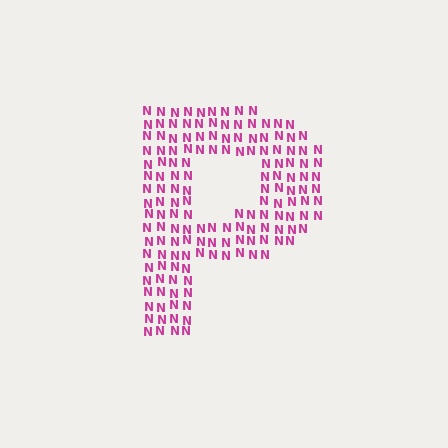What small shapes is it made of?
It is made of small letter N's.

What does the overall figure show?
The overall figure shows the letter P.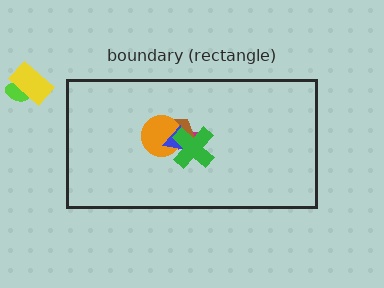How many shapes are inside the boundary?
5 inside, 2 outside.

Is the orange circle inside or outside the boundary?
Inside.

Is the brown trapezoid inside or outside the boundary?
Inside.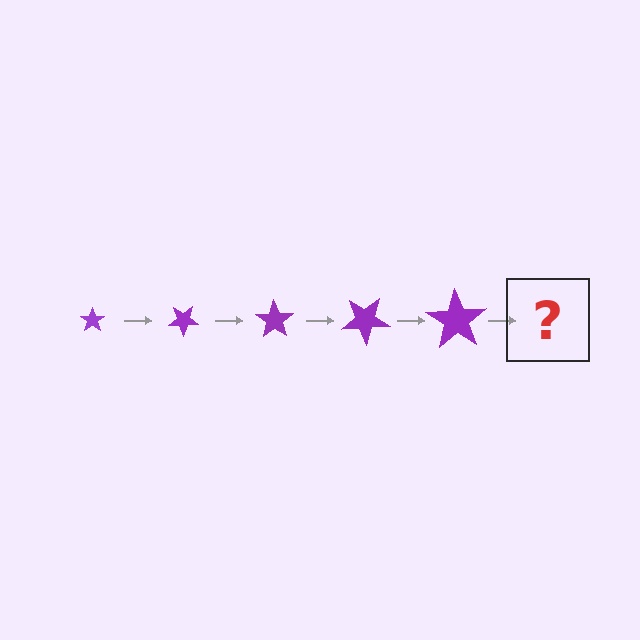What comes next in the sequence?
The next element should be a star, larger than the previous one and rotated 175 degrees from the start.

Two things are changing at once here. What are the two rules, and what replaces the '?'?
The two rules are that the star grows larger each step and it rotates 35 degrees each step. The '?' should be a star, larger than the previous one and rotated 175 degrees from the start.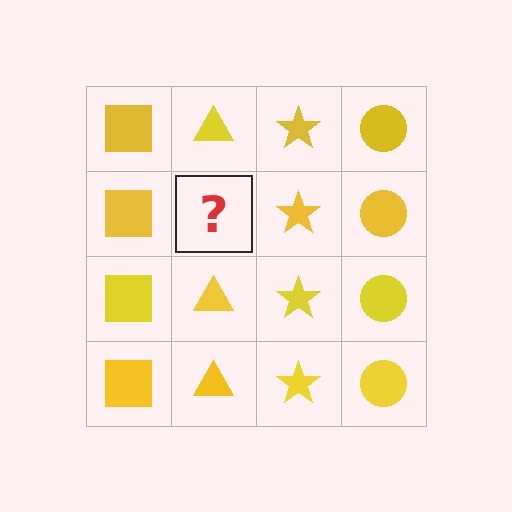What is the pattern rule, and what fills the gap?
The rule is that each column has a consistent shape. The gap should be filled with a yellow triangle.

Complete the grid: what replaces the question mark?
The question mark should be replaced with a yellow triangle.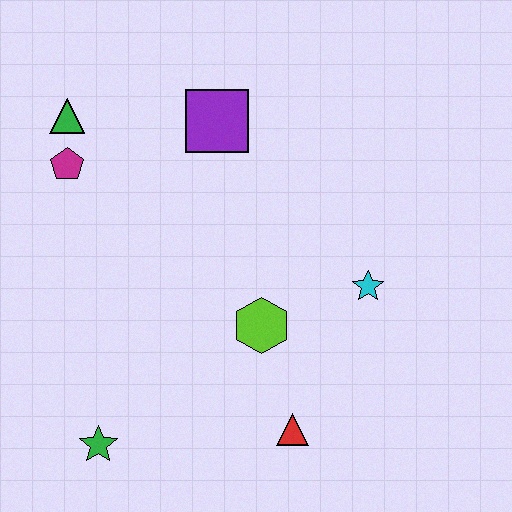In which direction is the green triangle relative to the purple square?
The green triangle is to the left of the purple square.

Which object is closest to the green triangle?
The magenta pentagon is closest to the green triangle.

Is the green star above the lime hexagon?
No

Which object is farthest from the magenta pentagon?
The red triangle is farthest from the magenta pentagon.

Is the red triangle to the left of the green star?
No